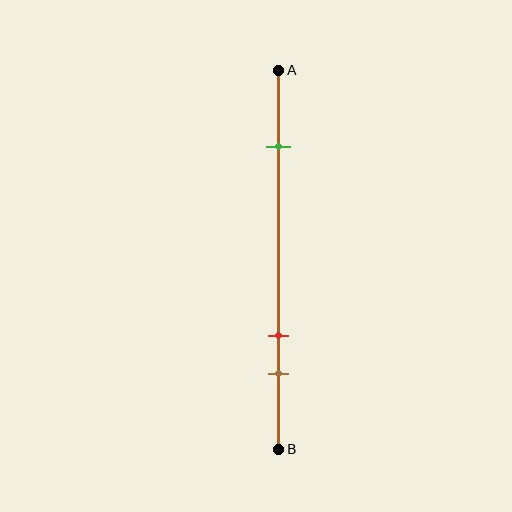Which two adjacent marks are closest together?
The red and brown marks are the closest adjacent pair.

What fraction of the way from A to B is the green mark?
The green mark is approximately 20% (0.2) of the way from A to B.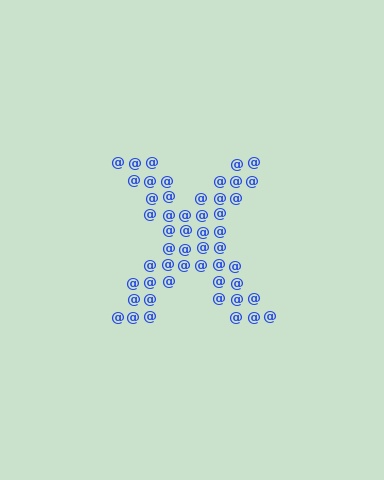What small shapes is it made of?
It is made of small at signs.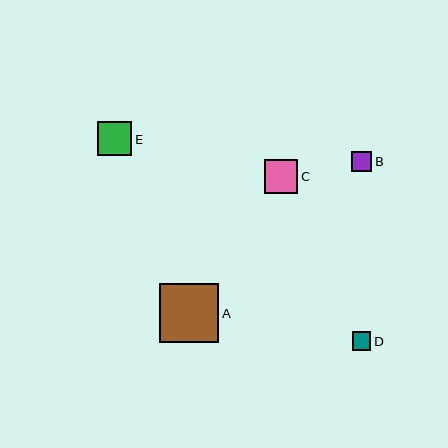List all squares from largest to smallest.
From largest to smallest: A, E, C, B, D.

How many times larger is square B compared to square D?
Square B is approximately 1.1 times the size of square D.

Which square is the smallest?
Square D is the smallest with a size of approximately 18 pixels.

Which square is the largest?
Square A is the largest with a size of approximately 59 pixels.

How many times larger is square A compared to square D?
Square A is approximately 3.2 times the size of square D.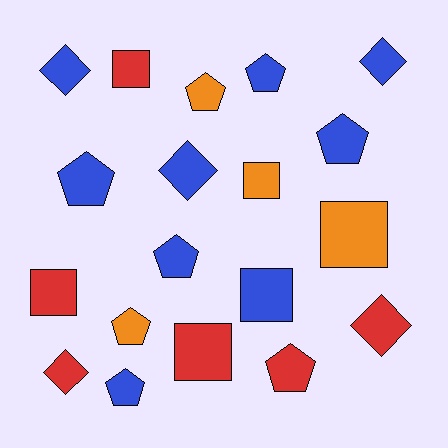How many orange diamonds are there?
There are no orange diamonds.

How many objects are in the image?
There are 19 objects.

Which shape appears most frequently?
Pentagon, with 8 objects.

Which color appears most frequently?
Blue, with 9 objects.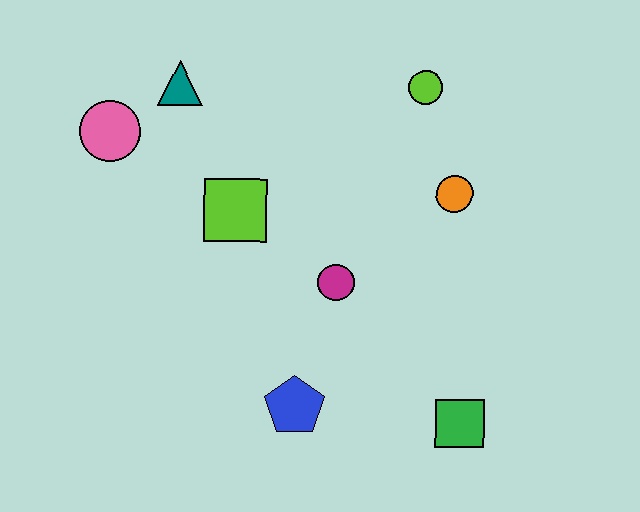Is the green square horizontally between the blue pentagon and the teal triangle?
No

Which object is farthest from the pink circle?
The green square is farthest from the pink circle.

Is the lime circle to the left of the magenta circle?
No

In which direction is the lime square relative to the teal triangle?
The lime square is below the teal triangle.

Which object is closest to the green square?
The blue pentagon is closest to the green square.